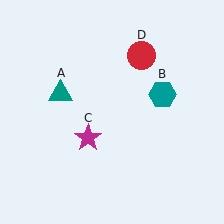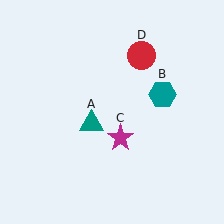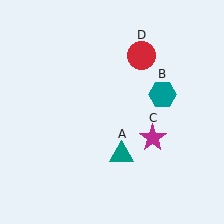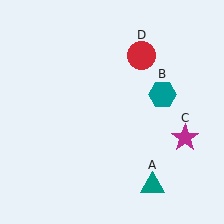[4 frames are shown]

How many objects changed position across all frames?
2 objects changed position: teal triangle (object A), magenta star (object C).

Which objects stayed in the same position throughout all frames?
Teal hexagon (object B) and red circle (object D) remained stationary.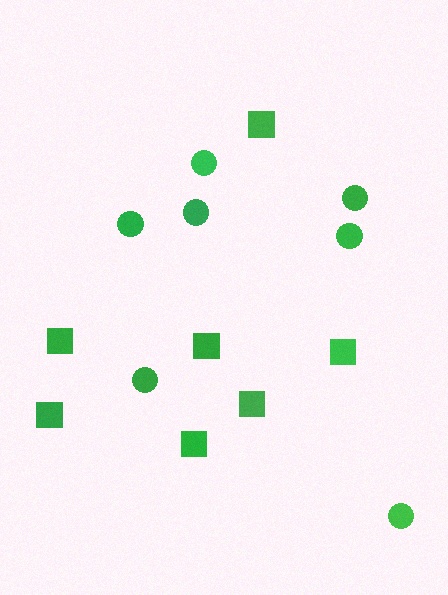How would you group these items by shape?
There are 2 groups: one group of circles (7) and one group of squares (7).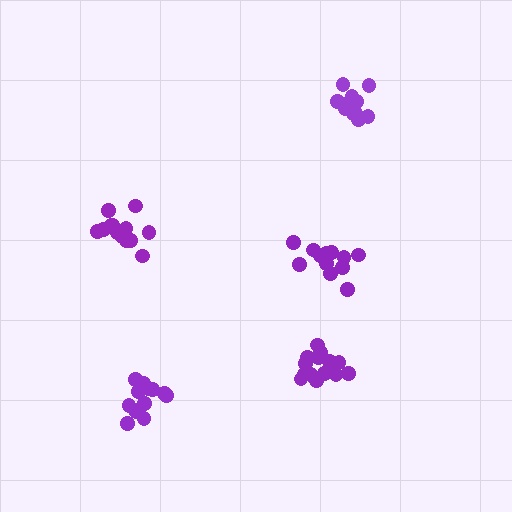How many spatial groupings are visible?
There are 5 spatial groupings.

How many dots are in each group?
Group 1: 13 dots, Group 2: 14 dots, Group 3: 13 dots, Group 4: 13 dots, Group 5: 14 dots (67 total).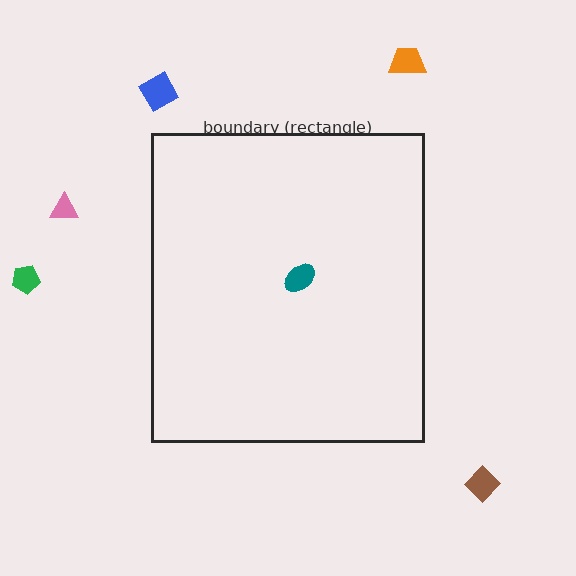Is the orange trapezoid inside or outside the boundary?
Outside.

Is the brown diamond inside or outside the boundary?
Outside.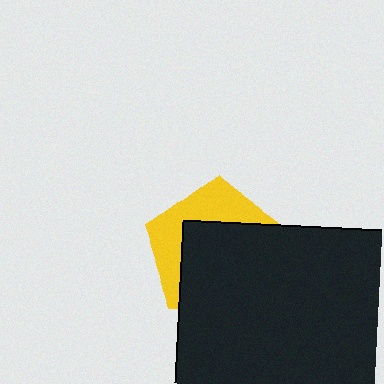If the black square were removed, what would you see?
You would see the complete yellow pentagon.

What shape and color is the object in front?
The object in front is a black square.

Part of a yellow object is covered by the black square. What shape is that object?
It is a pentagon.